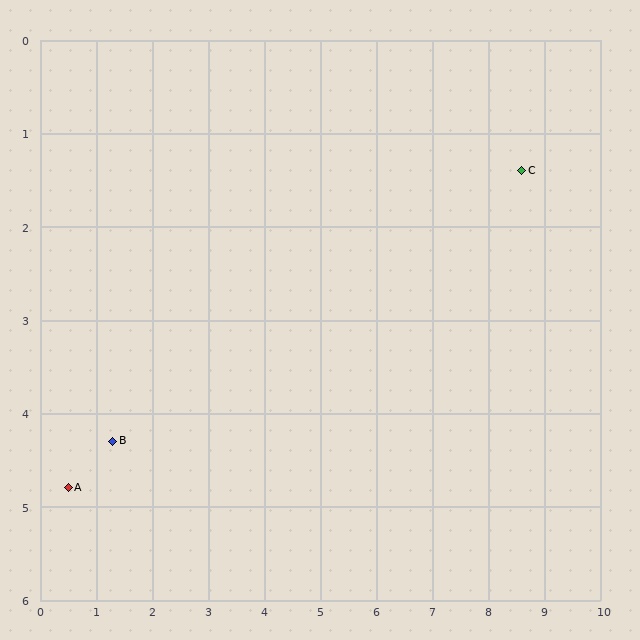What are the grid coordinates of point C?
Point C is at approximately (8.6, 1.4).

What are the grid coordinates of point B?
Point B is at approximately (1.3, 4.3).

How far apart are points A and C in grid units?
Points A and C are about 8.8 grid units apart.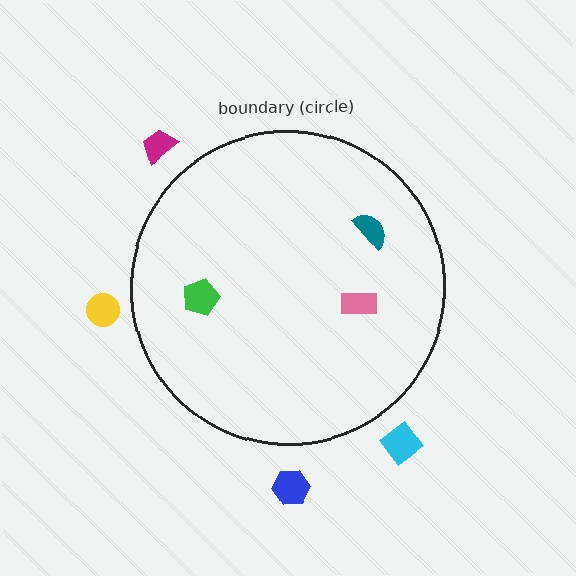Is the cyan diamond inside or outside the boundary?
Outside.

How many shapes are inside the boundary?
3 inside, 4 outside.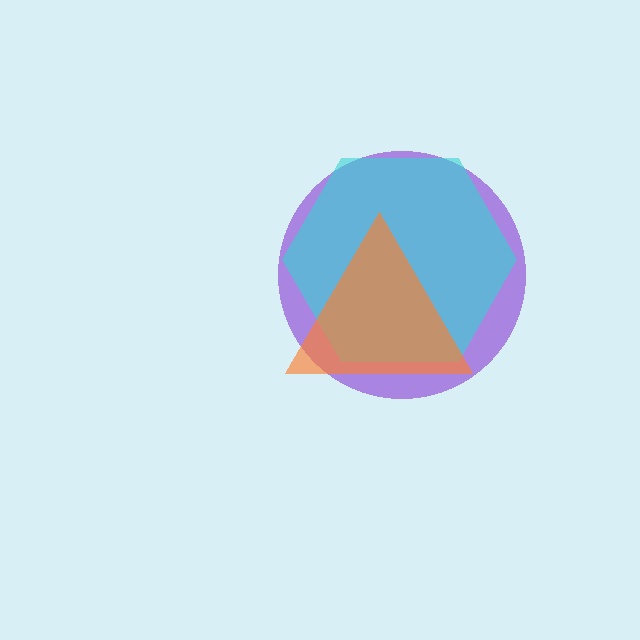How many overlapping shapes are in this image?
There are 3 overlapping shapes in the image.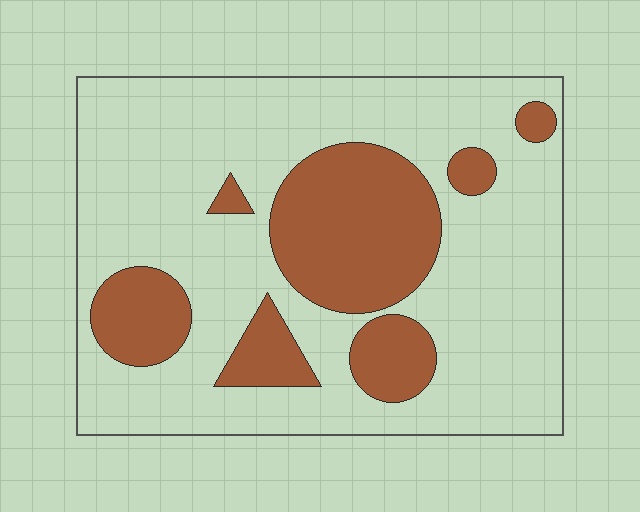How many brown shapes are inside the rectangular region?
7.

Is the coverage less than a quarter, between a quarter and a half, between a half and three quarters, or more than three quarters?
Between a quarter and a half.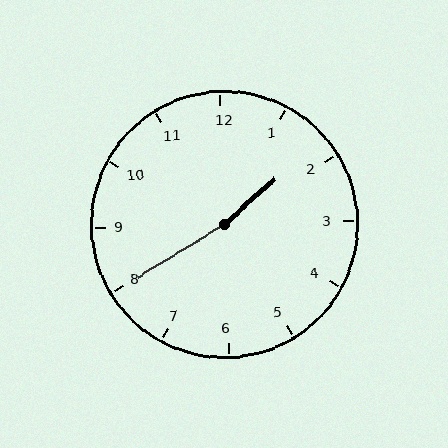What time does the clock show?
1:40.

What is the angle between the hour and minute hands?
Approximately 170 degrees.